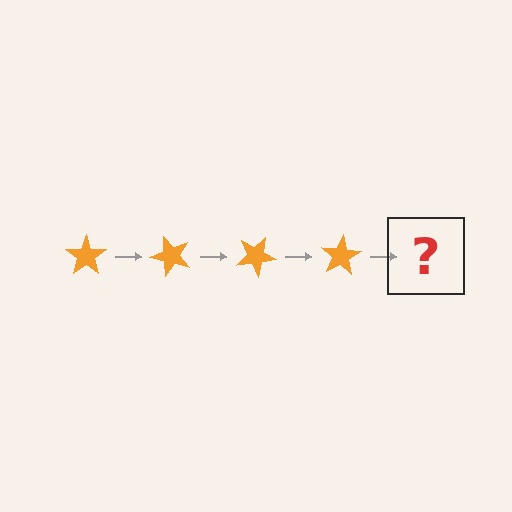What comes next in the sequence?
The next element should be an orange star rotated 200 degrees.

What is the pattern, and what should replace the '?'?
The pattern is that the star rotates 50 degrees each step. The '?' should be an orange star rotated 200 degrees.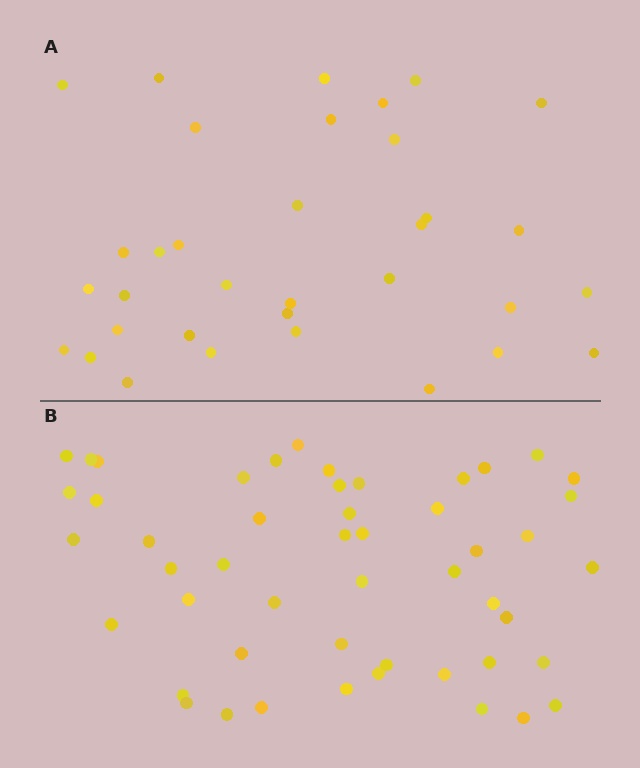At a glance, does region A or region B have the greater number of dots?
Region B (the bottom region) has more dots.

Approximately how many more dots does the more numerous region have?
Region B has approximately 15 more dots than region A.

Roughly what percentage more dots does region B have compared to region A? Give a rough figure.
About 45% more.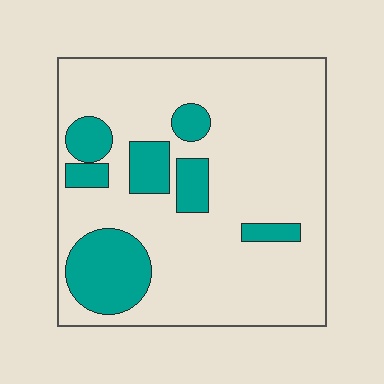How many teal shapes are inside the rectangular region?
7.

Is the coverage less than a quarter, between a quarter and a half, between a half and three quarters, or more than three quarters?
Less than a quarter.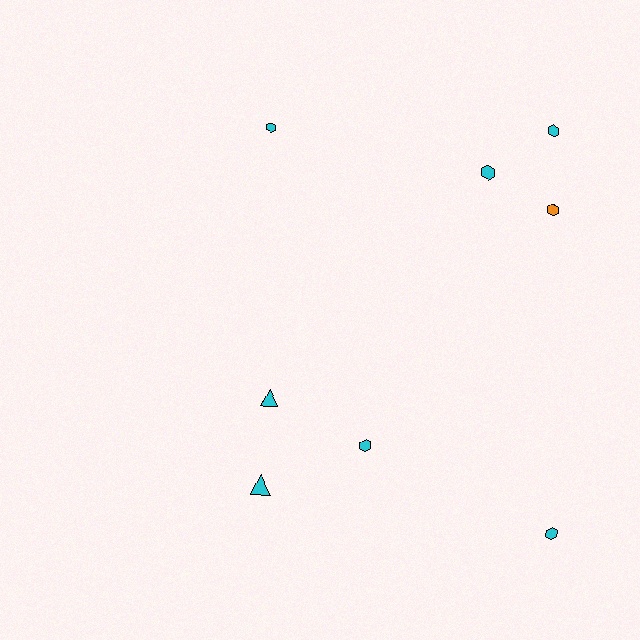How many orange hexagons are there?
There is 1 orange hexagon.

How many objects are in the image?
There are 8 objects.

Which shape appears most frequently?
Hexagon, with 6 objects.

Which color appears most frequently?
Cyan, with 7 objects.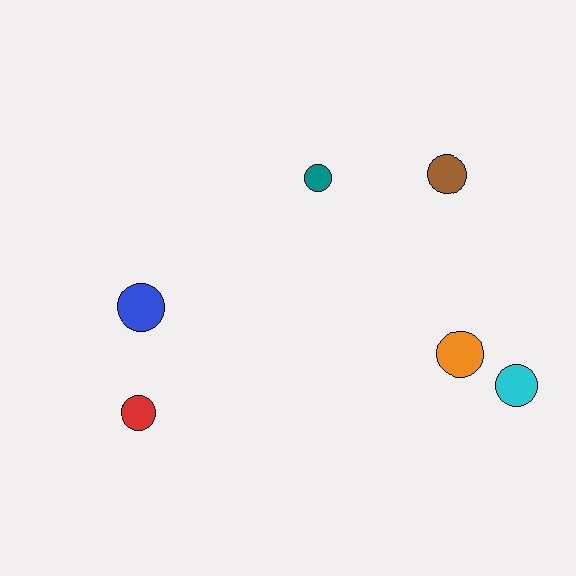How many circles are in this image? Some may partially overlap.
There are 6 circles.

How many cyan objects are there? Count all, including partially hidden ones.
There is 1 cyan object.